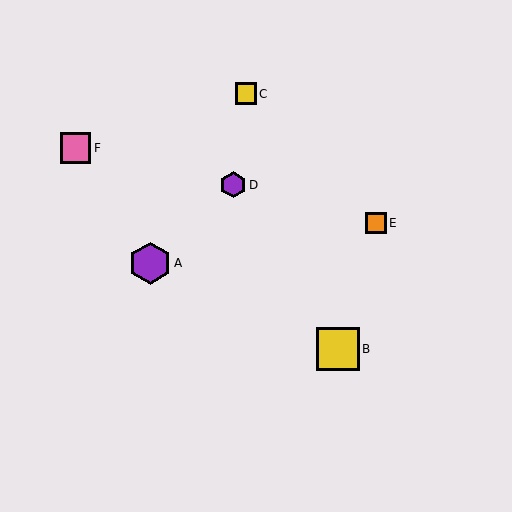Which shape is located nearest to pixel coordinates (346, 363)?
The yellow square (labeled B) at (338, 349) is nearest to that location.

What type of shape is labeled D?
Shape D is a purple hexagon.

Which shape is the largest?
The yellow square (labeled B) is the largest.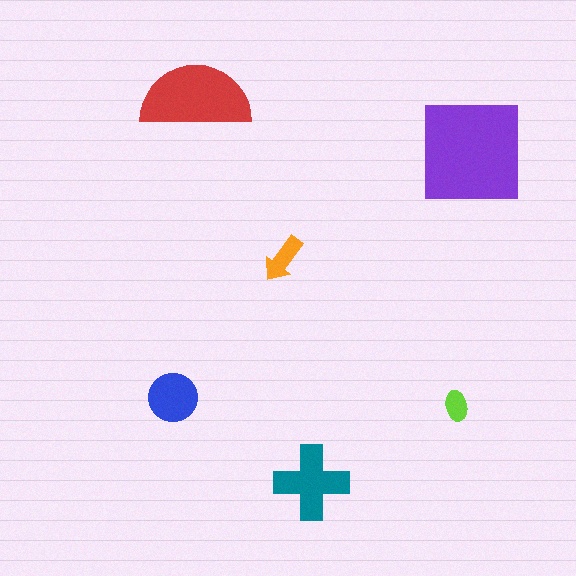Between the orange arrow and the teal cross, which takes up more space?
The teal cross.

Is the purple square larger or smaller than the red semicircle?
Larger.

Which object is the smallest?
The lime ellipse.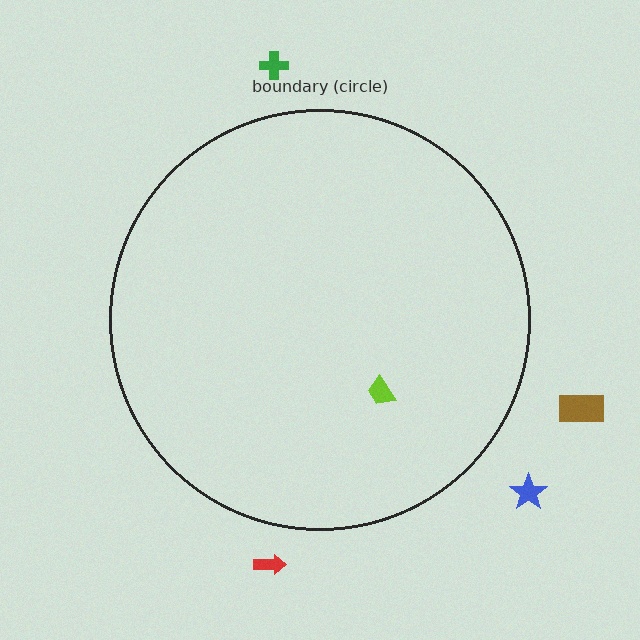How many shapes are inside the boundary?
1 inside, 4 outside.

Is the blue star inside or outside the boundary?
Outside.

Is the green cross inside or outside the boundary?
Outside.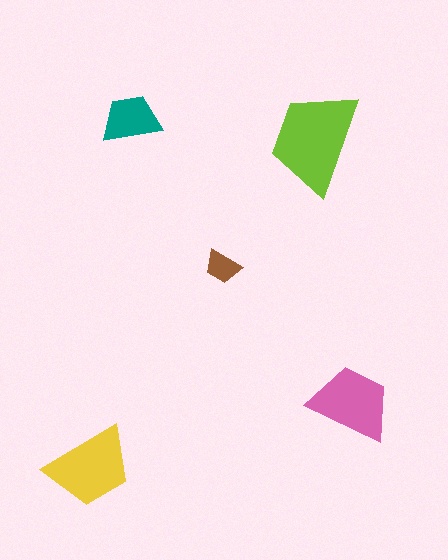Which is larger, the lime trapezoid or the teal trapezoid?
The lime one.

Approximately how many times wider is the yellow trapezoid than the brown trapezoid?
About 2.5 times wider.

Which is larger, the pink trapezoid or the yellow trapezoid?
The yellow one.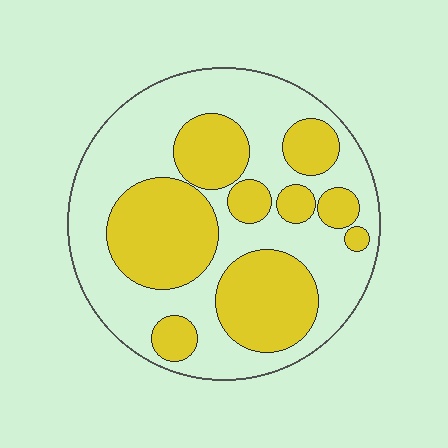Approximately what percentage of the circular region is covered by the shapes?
Approximately 40%.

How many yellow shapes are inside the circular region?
9.